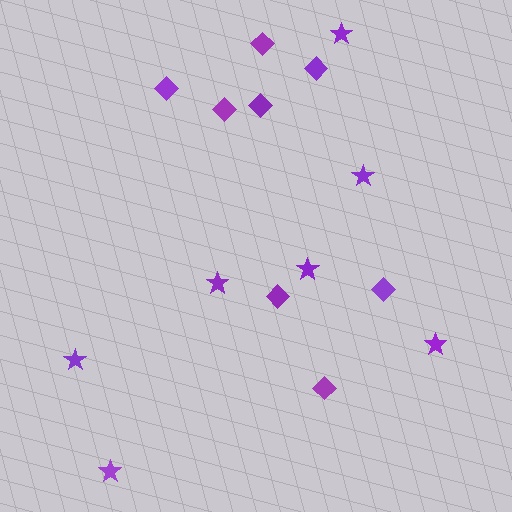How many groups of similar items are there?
There are 2 groups: one group of diamonds (8) and one group of stars (7).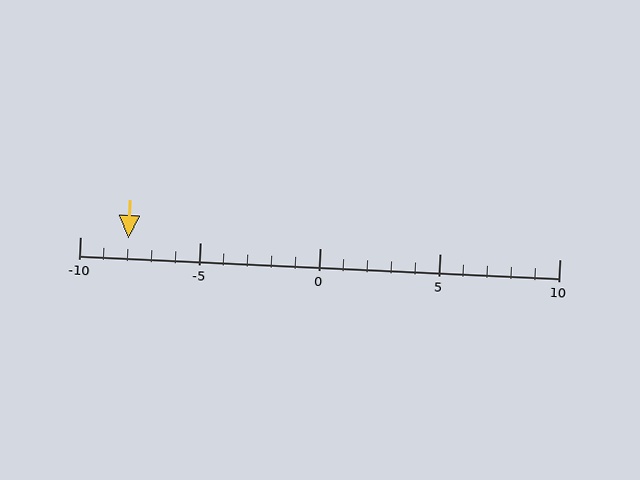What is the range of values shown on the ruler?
The ruler shows values from -10 to 10.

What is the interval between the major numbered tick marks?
The major tick marks are spaced 5 units apart.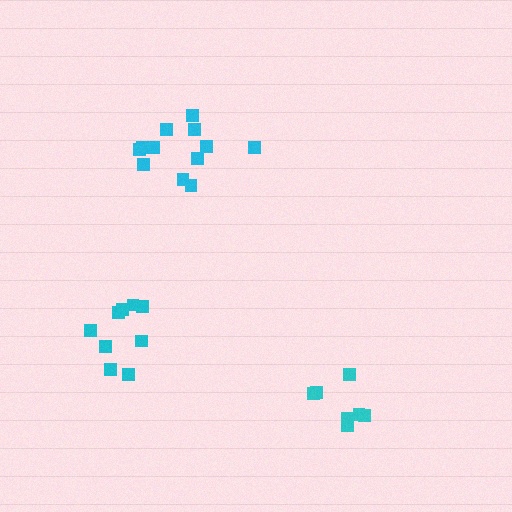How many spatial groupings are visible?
There are 3 spatial groupings.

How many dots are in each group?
Group 1: 9 dots, Group 2: 12 dots, Group 3: 7 dots (28 total).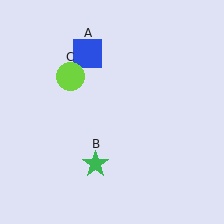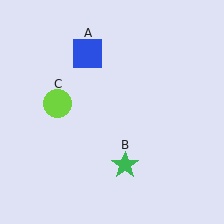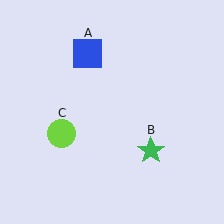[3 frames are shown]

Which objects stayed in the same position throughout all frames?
Blue square (object A) remained stationary.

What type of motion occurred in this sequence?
The green star (object B), lime circle (object C) rotated counterclockwise around the center of the scene.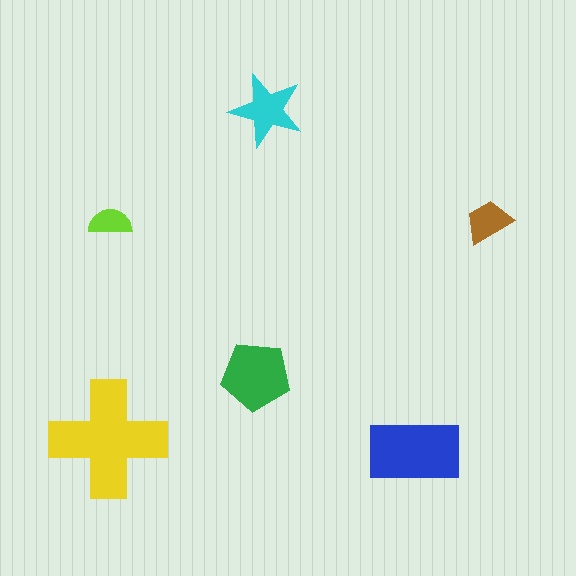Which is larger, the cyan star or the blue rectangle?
The blue rectangle.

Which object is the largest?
The yellow cross.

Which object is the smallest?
The lime semicircle.